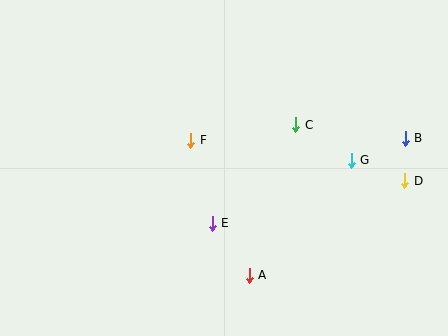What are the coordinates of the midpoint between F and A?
The midpoint between F and A is at (220, 208).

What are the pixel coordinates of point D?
Point D is at (405, 181).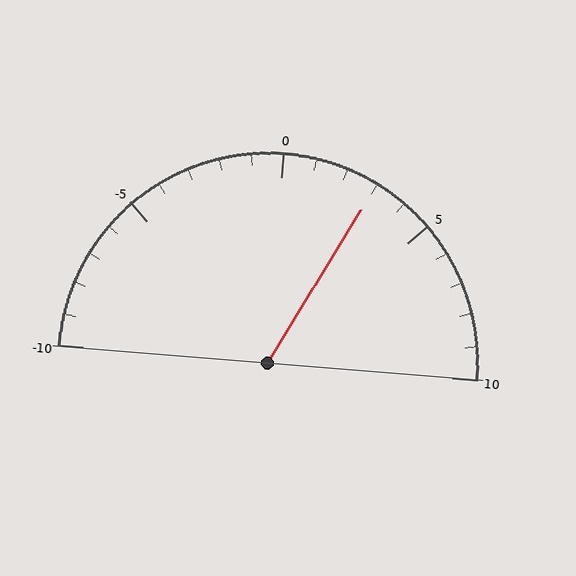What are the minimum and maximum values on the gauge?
The gauge ranges from -10 to 10.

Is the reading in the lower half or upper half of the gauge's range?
The reading is in the upper half of the range (-10 to 10).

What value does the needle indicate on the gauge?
The needle indicates approximately 3.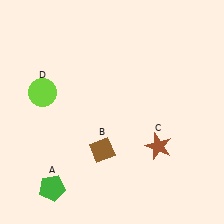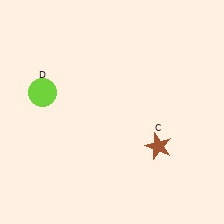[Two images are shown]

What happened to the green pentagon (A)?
The green pentagon (A) was removed in Image 2. It was in the bottom-left area of Image 1.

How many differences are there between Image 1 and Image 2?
There are 2 differences between the two images.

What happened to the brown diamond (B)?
The brown diamond (B) was removed in Image 2. It was in the bottom-left area of Image 1.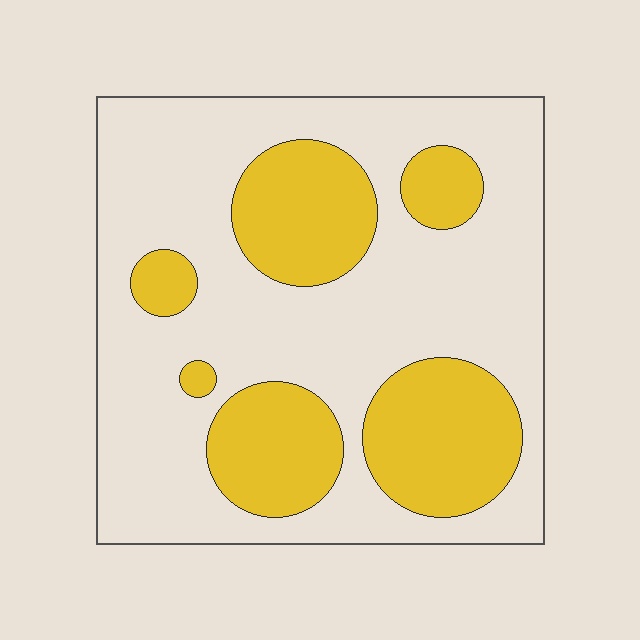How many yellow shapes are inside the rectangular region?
6.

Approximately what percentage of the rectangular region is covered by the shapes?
Approximately 30%.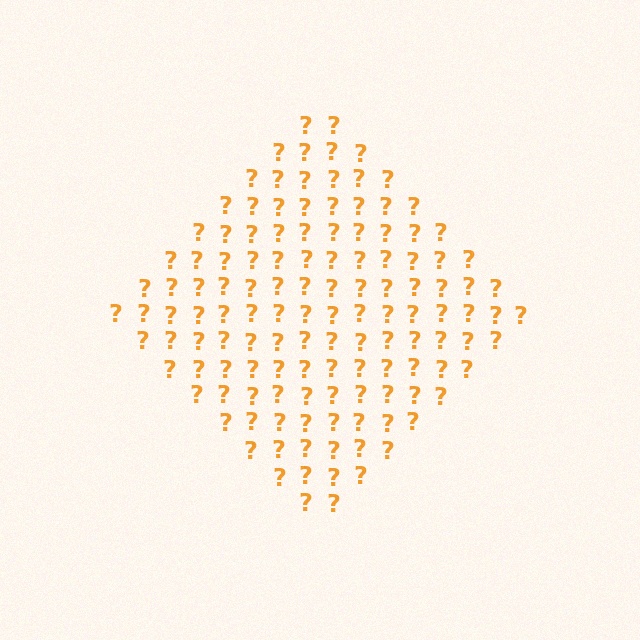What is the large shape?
The large shape is a diamond.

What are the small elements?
The small elements are question marks.